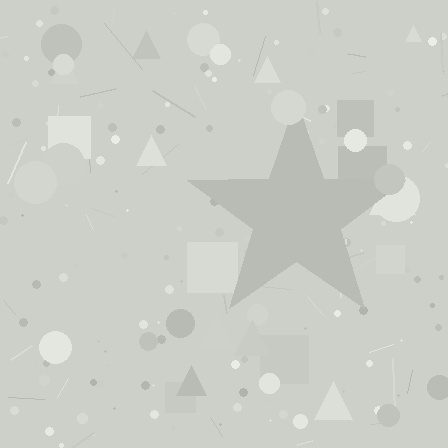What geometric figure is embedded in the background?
A star is embedded in the background.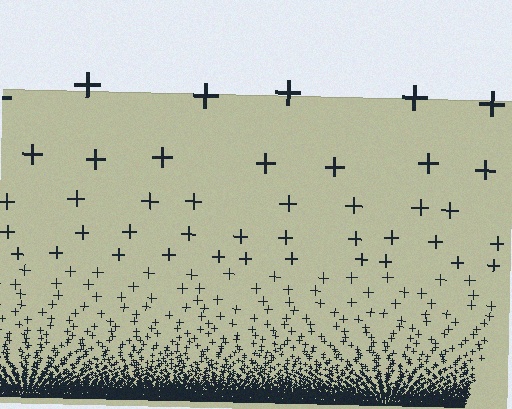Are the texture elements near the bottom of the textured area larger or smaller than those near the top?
Smaller. The gradient is inverted — elements near the bottom are smaller and denser.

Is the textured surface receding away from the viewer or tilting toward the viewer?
The surface appears to tilt toward the viewer. Texture elements get larger and sparser toward the top.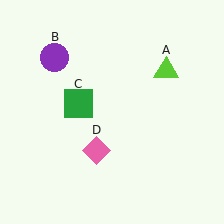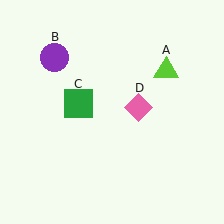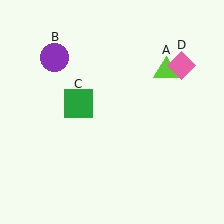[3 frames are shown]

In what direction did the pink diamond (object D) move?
The pink diamond (object D) moved up and to the right.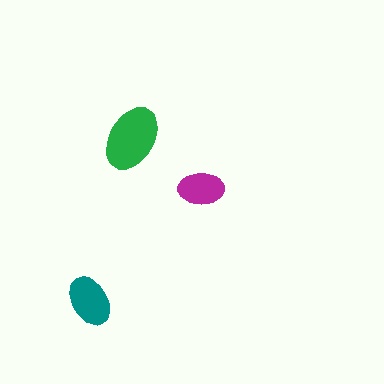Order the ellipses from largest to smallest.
the green one, the teal one, the magenta one.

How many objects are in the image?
There are 3 objects in the image.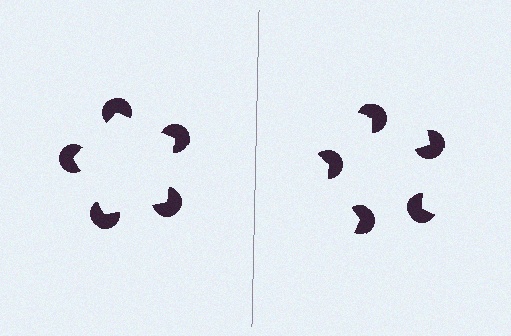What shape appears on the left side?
An illusory pentagon.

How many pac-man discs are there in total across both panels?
10 — 5 on each side.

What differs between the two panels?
The pac-man discs are positioned identically on both sides; only the wedge orientations differ. On the left they align to a pentagon; on the right they are misaligned.